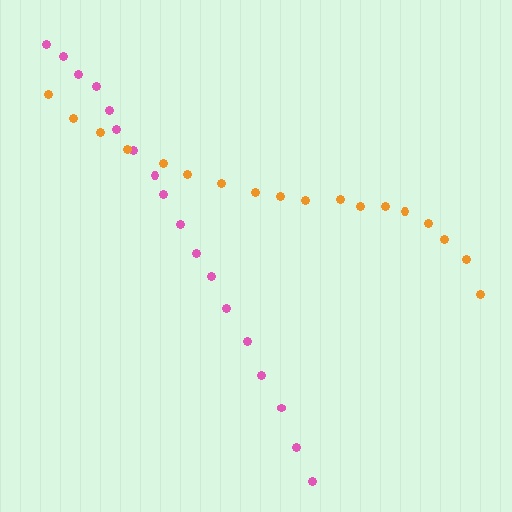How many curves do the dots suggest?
There are 2 distinct paths.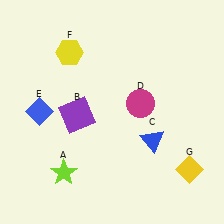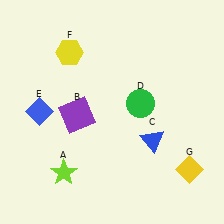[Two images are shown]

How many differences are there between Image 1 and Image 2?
There is 1 difference between the two images.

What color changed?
The circle (D) changed from magenta in Image 1 to green in Image 2.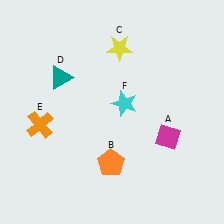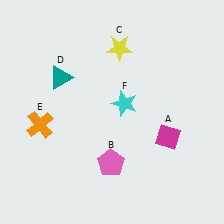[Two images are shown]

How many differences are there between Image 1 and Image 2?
There is 1 difference between the two images.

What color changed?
The pentagon (B) changed from orange in Image 1 to pink in Image 2.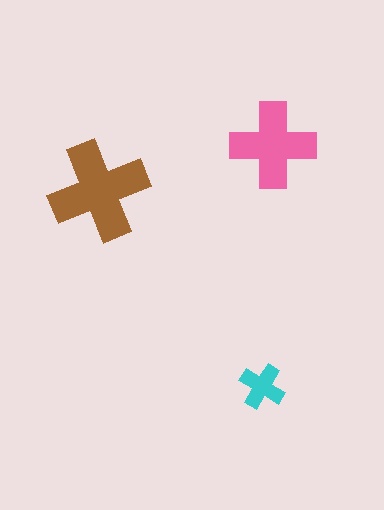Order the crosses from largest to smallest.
the brown one, the pink one, the cyan one.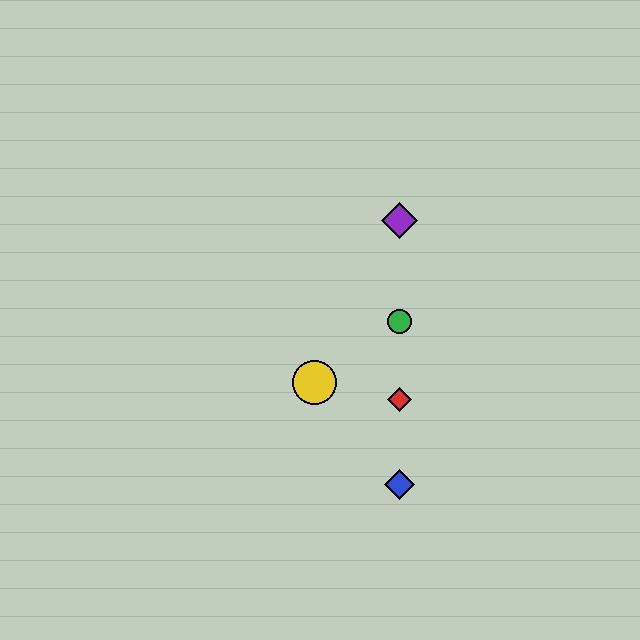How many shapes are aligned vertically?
4 shapes (the red diamond, the blue diamond, the green circle, the purple diamond) are aligned vertically.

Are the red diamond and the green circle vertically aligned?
Yes, both are at x≈400.